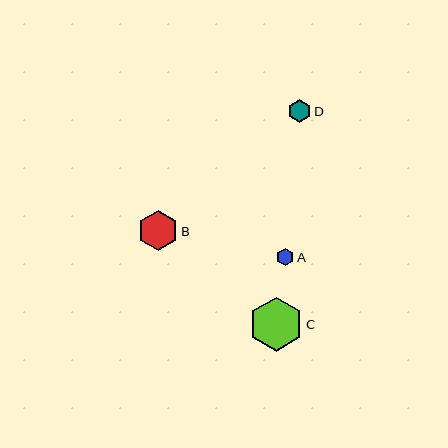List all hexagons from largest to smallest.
From largest to smallest: C, B, D, A.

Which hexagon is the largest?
Hexagon C is the largest with a size of approximately 54 pixels.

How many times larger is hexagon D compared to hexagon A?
Hexagon D is approximately 1.4 times the size of hexagon A.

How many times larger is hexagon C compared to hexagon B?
Hexagon C is approximately 1.3 times the size of hexagon B.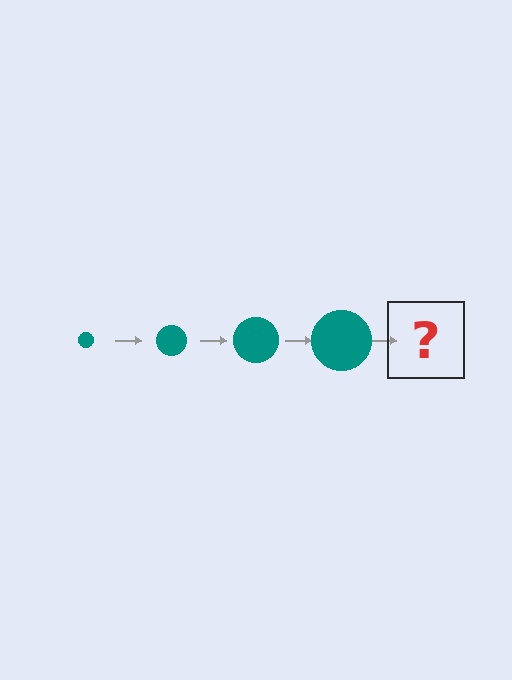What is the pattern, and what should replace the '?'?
The pattern is that the circle gets progressively larger each step. The '?' should be a teal circle, larger than the previous one.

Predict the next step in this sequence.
The next step is a teal circle, larger than the previous one.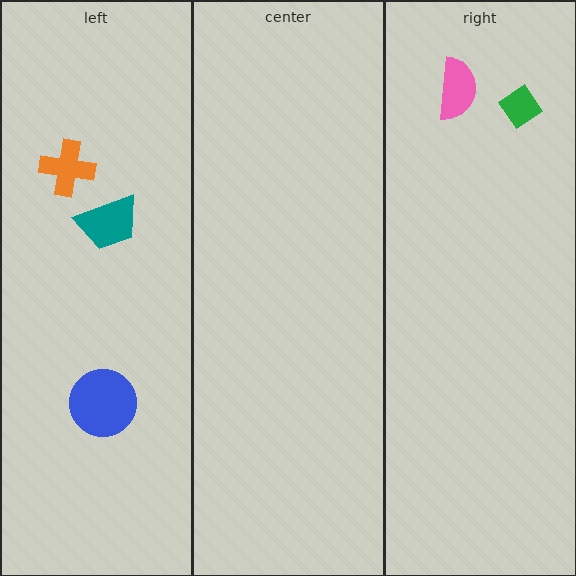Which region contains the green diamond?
The right region.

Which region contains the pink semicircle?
The right region.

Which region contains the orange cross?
The left region.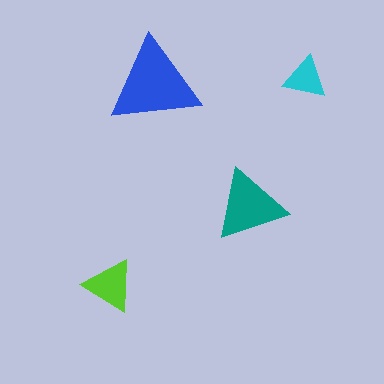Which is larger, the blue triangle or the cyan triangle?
The blue one.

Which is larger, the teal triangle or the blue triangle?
The blue one.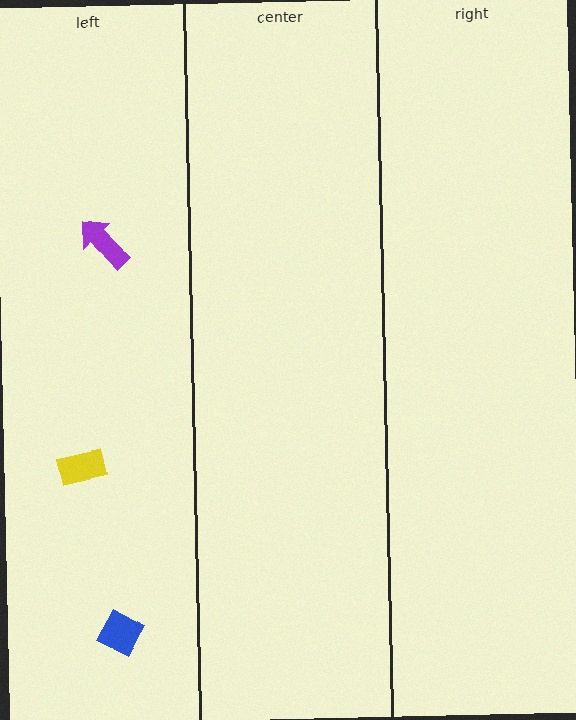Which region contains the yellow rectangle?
The left region.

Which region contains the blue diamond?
The left region.